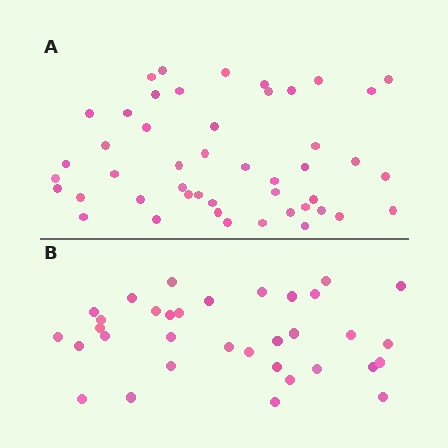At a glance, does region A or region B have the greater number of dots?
Region A (the top region) has more dots.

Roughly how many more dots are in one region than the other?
Region A has approximately 15 more dots than region B.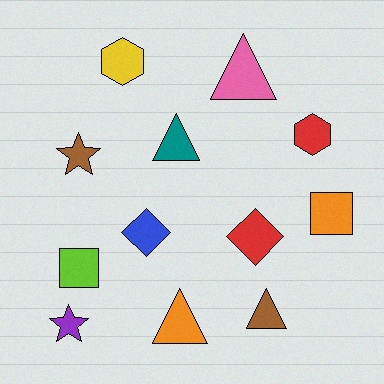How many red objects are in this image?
There are 2 red objects.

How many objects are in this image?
There are 12 objects.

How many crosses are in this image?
There are no crosses.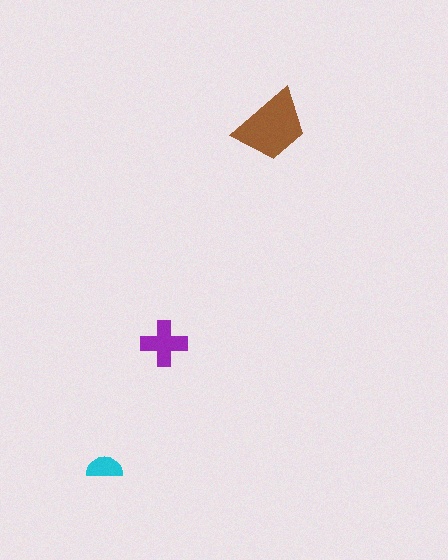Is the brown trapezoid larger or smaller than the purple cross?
Larger.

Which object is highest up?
The brown trapezoid is topmost.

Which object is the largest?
The brown trapezoid.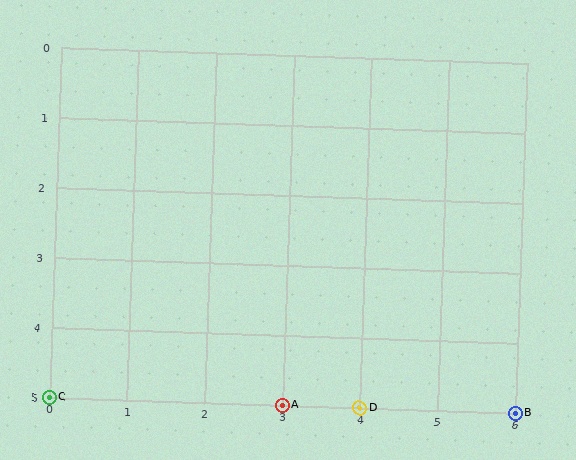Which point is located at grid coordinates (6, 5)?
Point B is at (6, 5).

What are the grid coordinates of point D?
Point D is at grid coordinates (4, 5).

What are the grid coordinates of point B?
Point B is at grid coordinates (6, 5).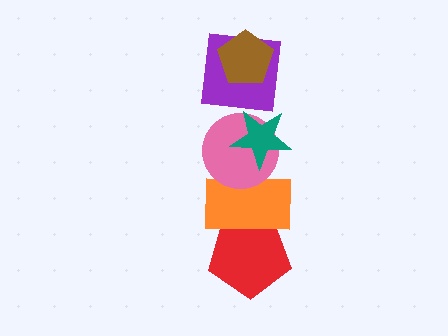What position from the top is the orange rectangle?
The orange rectangle is 5th from the top.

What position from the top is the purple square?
The purple square is 2nd from the top.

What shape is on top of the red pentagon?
The orange rectangle is on top of the red pentagon.